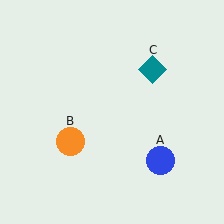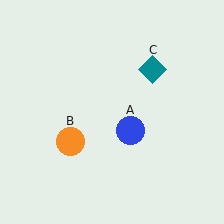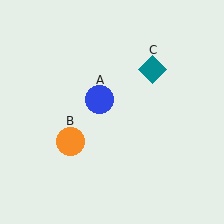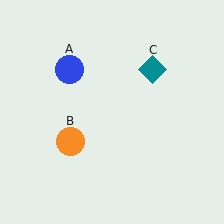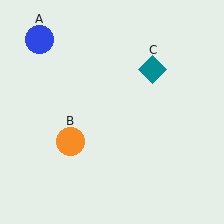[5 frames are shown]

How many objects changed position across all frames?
1 object changed position: blue circle (object A).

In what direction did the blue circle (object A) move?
The blue circle (object A) moved up and to the left.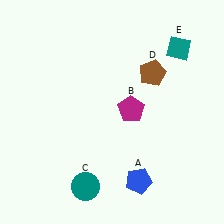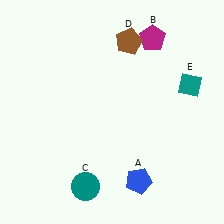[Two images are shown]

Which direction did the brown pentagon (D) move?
The brown pentagon (D) moved up.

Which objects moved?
The objects that moved are: the magenta pentagon (B), the brown pentagon (D), the teal diamond (E).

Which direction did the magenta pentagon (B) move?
The magenta pentagon (B) moved up.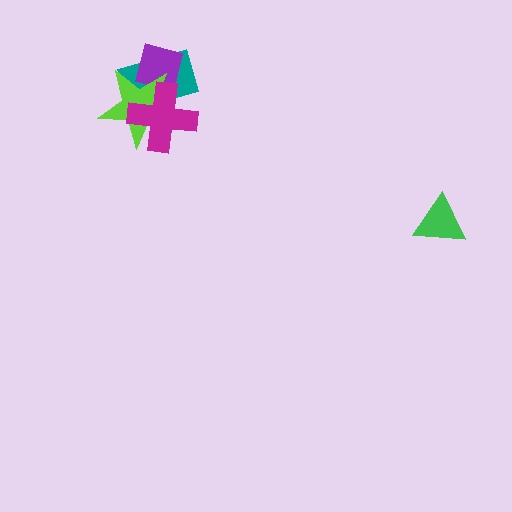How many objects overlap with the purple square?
3 objects overlap with the purple square.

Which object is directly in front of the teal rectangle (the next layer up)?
The purple square is directly in front of the teal rectangle.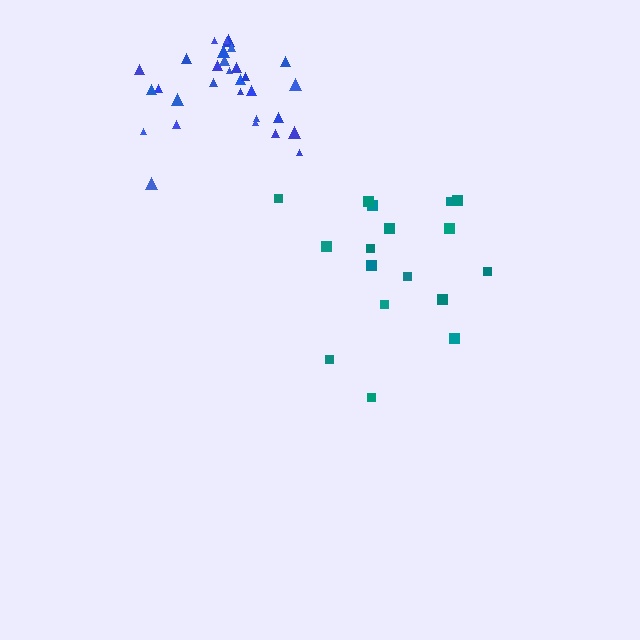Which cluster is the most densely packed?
Blue.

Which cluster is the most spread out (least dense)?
Teal.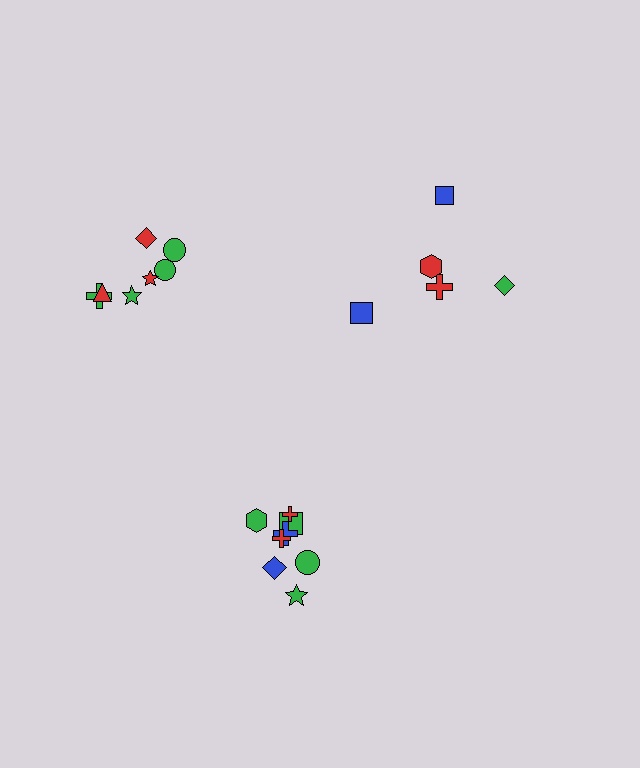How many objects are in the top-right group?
There are 5 objects.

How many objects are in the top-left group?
There are 7 objects.